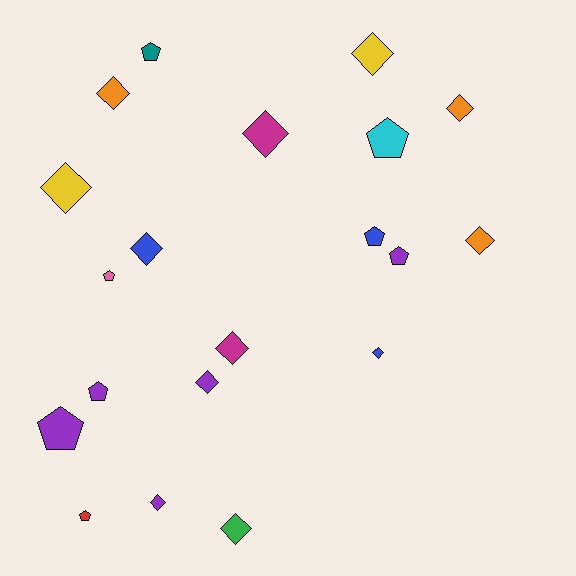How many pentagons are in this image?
There are 8 pentagons.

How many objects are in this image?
There are 20 objects.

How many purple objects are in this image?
There are 5 purple objects.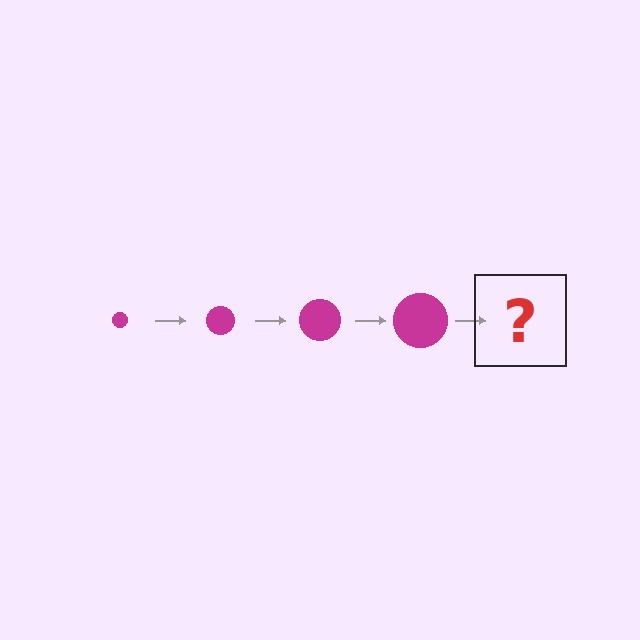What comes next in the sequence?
The next element should be a magenta circle, larger than the previous one.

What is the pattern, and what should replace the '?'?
The pattern is that the circle gets progressively larger each step. The '?' should be a magenta circle, larger than the previous one.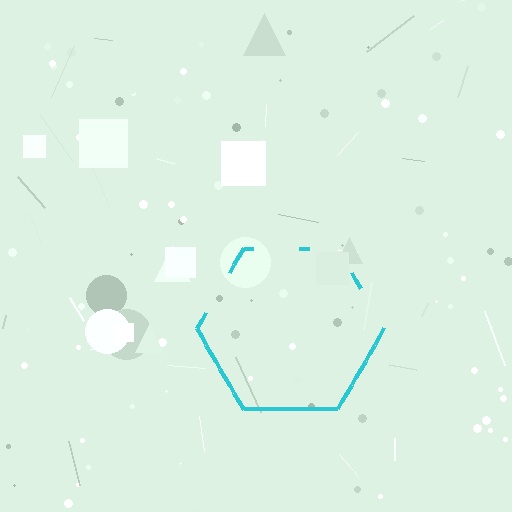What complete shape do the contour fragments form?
The contour fragments form a hexagon.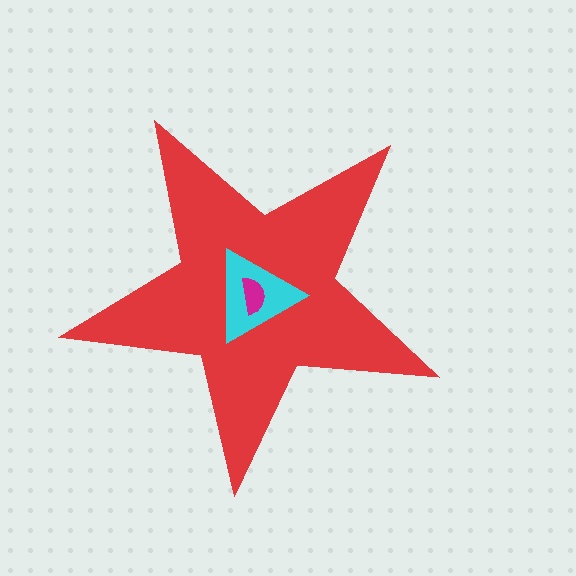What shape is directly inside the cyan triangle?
The magenta semicircle.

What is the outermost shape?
The red star.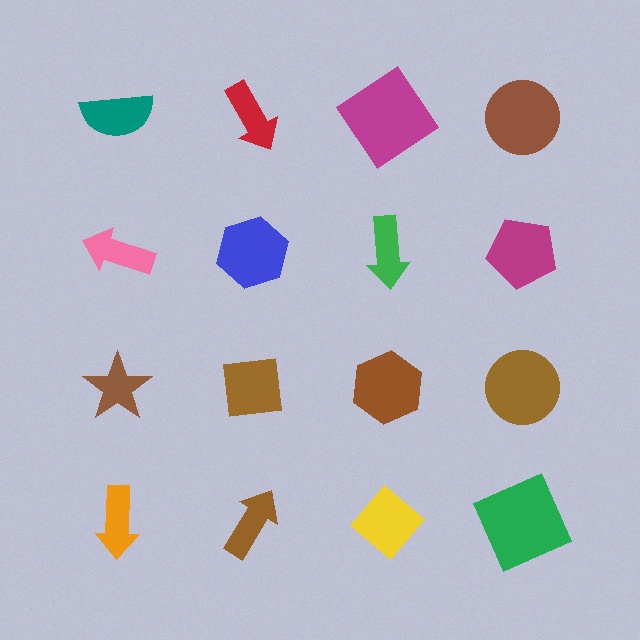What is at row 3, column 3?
A brown hexagon.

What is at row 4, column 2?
A brown arrow.